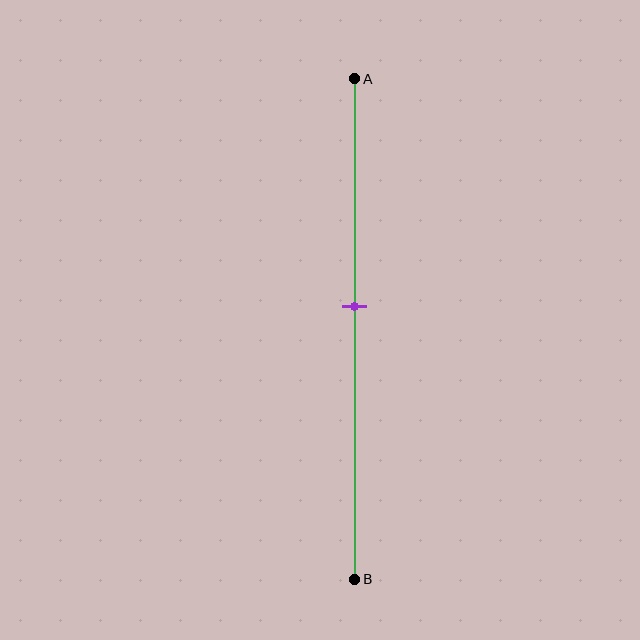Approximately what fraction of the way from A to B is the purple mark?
The purple mark is approximately 45% of the way from A to B.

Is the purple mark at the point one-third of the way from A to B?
No, the mark is at about 45% from A, not at the 33% one-third point.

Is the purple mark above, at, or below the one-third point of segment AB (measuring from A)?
The purple mark is below the one-third point of segment AB.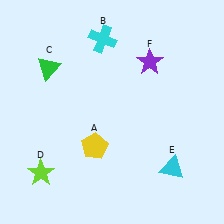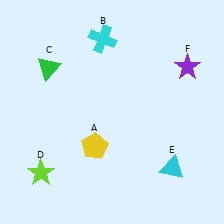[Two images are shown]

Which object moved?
The purple star (F) moved right.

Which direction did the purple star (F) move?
The purple star (F) moved right.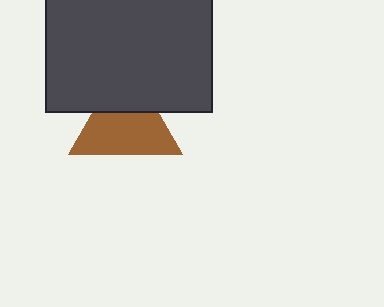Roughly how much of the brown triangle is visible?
Most of it is visible (roughly 66%).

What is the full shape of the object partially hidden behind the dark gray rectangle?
The partially hidden object is a brown triangle.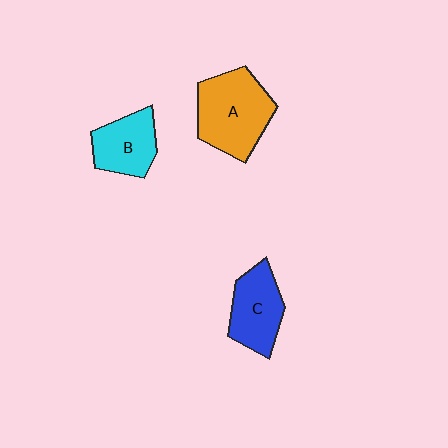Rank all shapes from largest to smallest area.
From largest to smallest: A (orange), C (blue), B (cyan).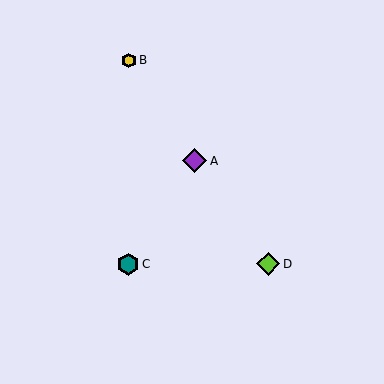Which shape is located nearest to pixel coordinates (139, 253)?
The teal hexagon (labeled C) at (128, 264) is nearest to that location.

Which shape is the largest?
The purple diamond (labeled A) is the largest.